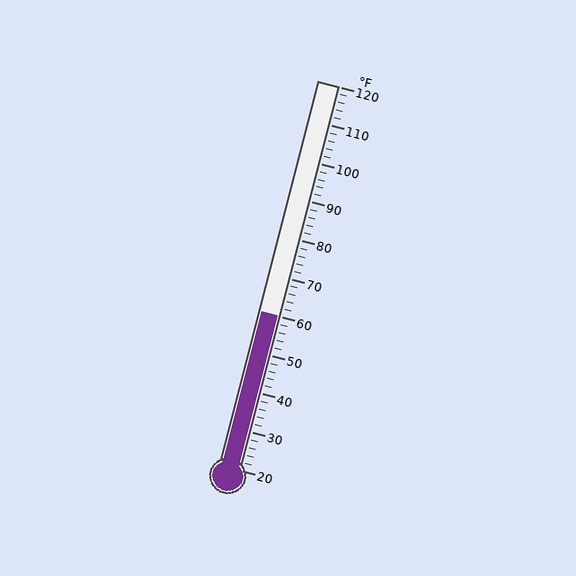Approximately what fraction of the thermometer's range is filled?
The thermometer is filled to approximately 40% of its range.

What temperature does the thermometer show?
The thermometer shows approximately 60°F.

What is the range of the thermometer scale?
The thermometer scale ranges from 20°F to 120°F.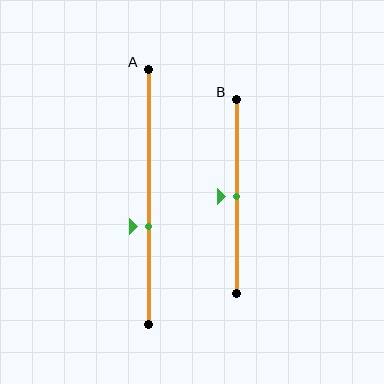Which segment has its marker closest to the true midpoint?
Segment B has its marker closest to the true midpoint.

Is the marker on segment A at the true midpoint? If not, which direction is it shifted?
No, the marker on segment A is shifted downward by about 12% of the segment length.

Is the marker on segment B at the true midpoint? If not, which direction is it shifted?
Yes, the marker on segment B is at the true midpoint.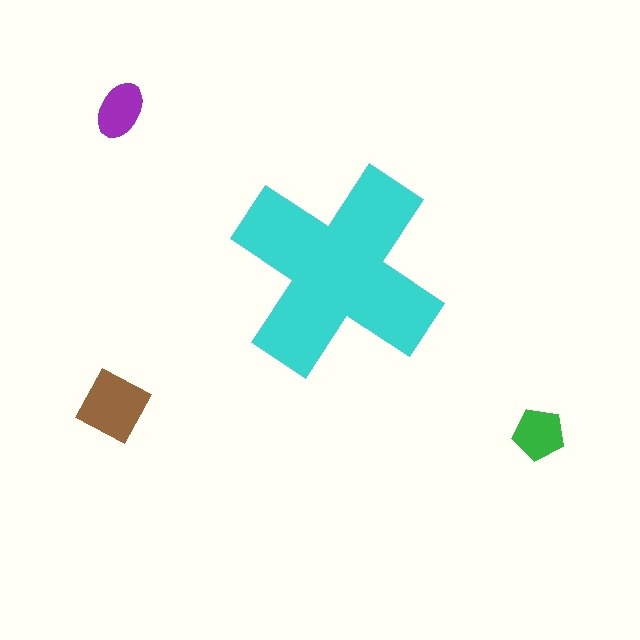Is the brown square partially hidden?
No, the brown square is fully visible.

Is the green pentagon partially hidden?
No, the green pentagon is fully visible.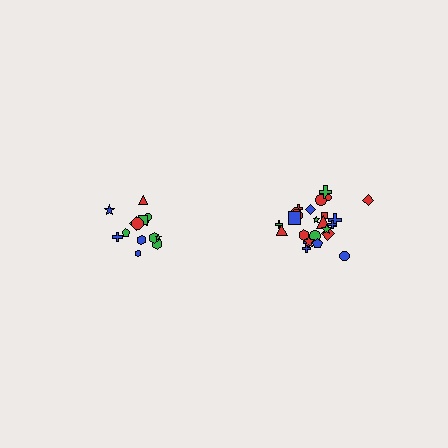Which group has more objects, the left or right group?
The right group.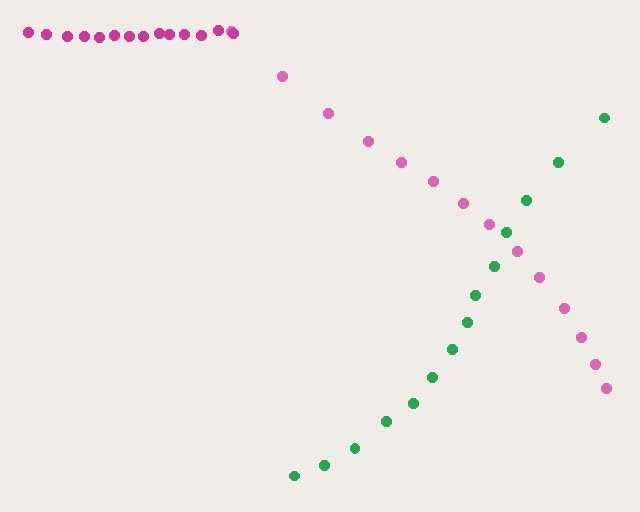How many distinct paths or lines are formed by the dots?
There are 3 distinct paths.